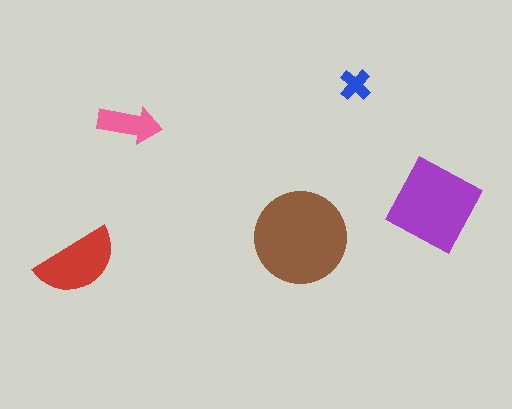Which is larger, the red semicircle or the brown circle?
The brown circle.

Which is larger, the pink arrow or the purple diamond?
The purple diamond.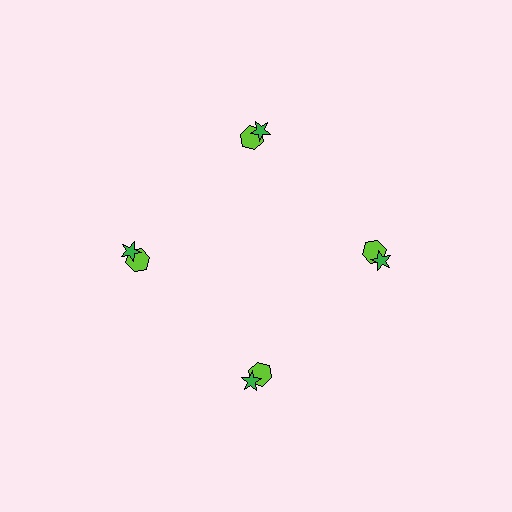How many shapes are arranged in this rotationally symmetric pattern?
There are 8 shapes, arranged in 4 groups of 2.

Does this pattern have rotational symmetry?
Yes, this pattern has 4-fold rotational symmetry. It looks the same after rotating 90 degrees around the center.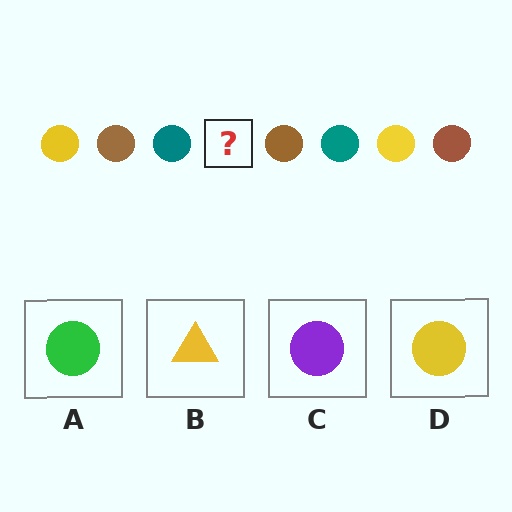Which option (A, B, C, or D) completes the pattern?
D.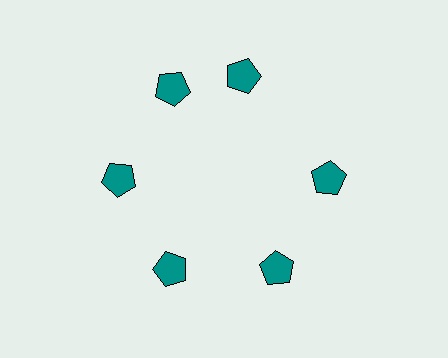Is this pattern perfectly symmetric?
No. The 6 teal pentagons are arranged in a ring, but one element near the 1 o'clock position is rotated out of alignment along the ring, breaking the 6-fold rotational symmetry.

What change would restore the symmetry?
The symmetry would be restored by rotating it back into even spacing with its neighbors so that all 6 pentagons sit at equal angles and equal distance from the center.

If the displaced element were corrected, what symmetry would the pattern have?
It would have 6-fold rotational symmetry — the pattern would map onto itself every 60 degrees.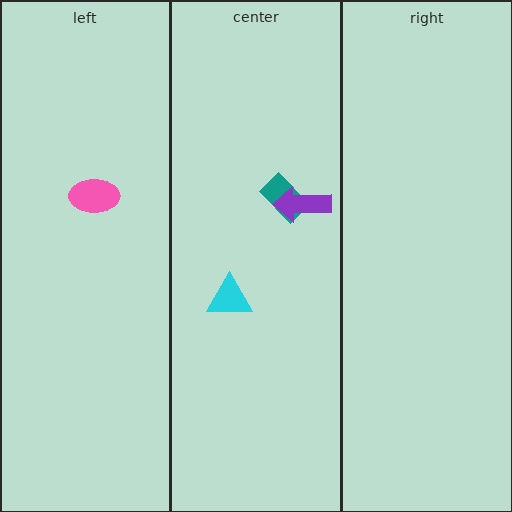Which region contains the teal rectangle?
The center region.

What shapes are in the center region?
The teal rectangle, the cyan triangle, the purple arrow.